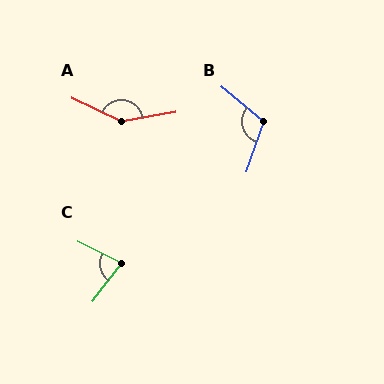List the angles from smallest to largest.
C (79°), B (110°), A (144°).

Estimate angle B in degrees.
Approximately 110 degrees.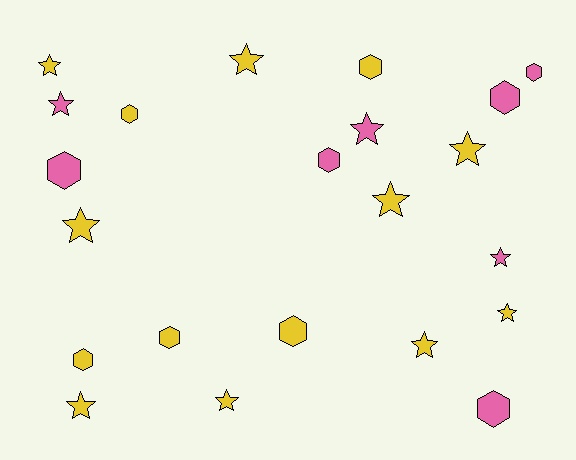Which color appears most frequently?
Yellow, with 14 objects.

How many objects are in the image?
There are 22 objects.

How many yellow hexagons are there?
There are 5 yellow hexagons.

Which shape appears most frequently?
Star, with 12 objects.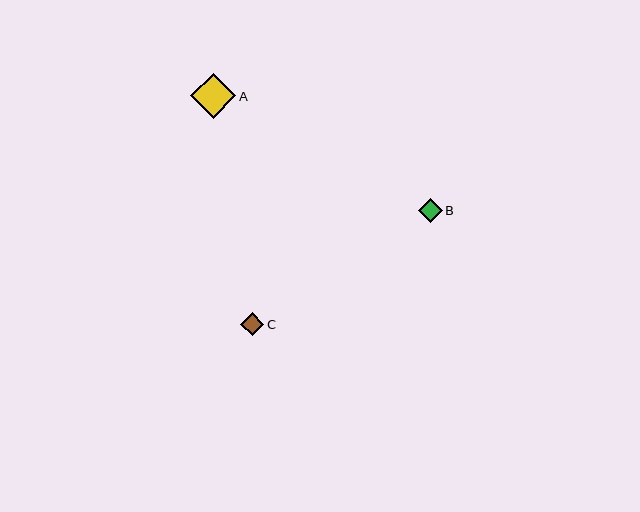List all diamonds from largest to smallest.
From largest to smallest: A, B, C.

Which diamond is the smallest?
Diamond C is the smallest with a size of approximately 23 pixels.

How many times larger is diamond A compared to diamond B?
Diamond A is approximately 1.9 times the size of diamond B.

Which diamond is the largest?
Diamond A is the largest with a size of approximately 45 pixels.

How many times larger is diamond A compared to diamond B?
Diamond A is approximately 1.9 times the size of diamond B.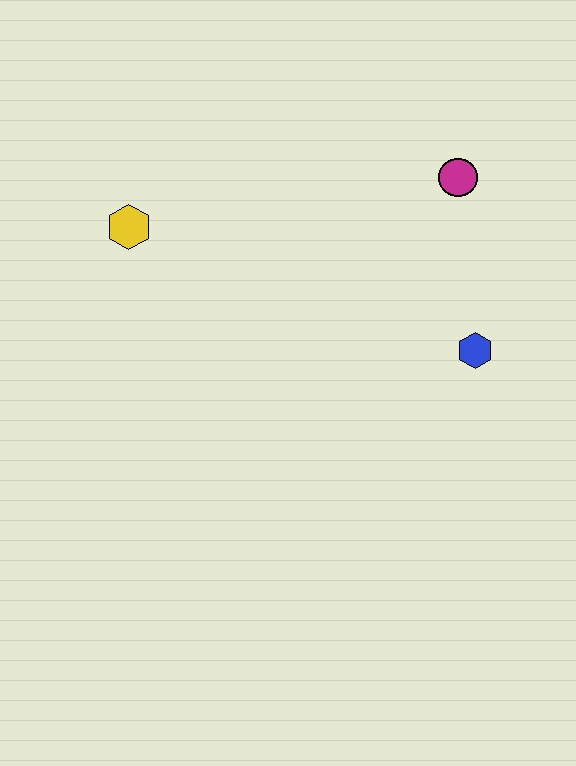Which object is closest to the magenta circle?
The blue hexagon is closest to the magenta circle.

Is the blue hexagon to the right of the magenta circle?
Yes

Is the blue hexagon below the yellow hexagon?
Yes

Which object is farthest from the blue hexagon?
The yellow hexagon is farthest from the blue hexagon.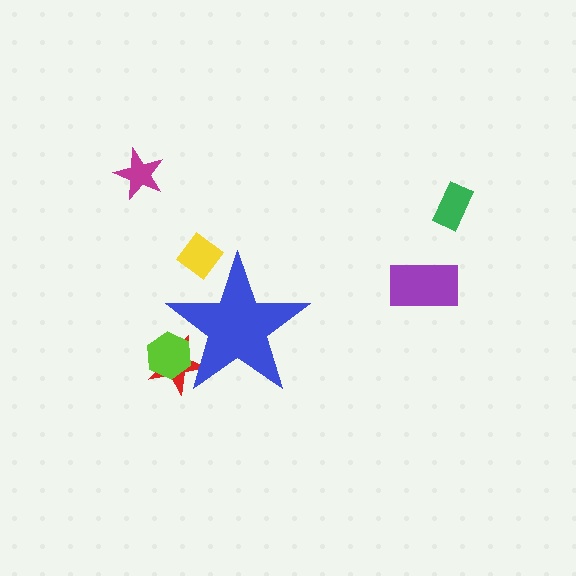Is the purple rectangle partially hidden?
No, the purple rectangle is fully visible.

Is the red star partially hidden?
Yes, the red star is partially hidden behind the blue star.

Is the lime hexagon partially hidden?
Yes, the lime hexagon is partially hidden behind the blue star.